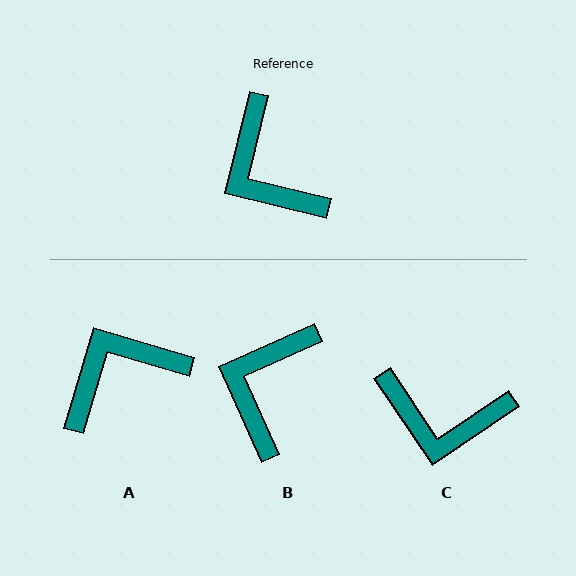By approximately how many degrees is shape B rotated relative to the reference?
Approximately 52 degrees clockwise.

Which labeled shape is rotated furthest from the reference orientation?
A, about 93 degrees away.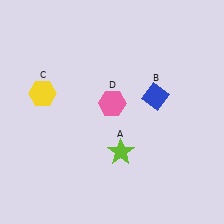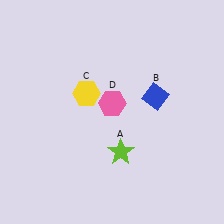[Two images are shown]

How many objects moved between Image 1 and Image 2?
1 object moved between the two images.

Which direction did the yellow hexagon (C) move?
The yellow hexagon (C) moved right.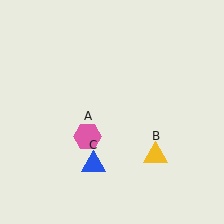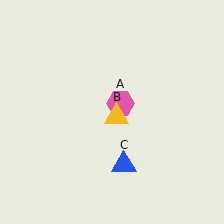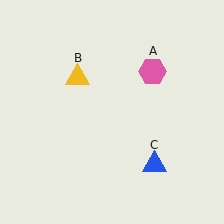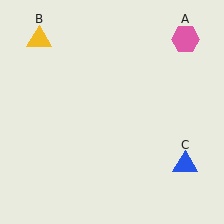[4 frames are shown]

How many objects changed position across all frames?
3 objects changed position: pink hexagon (object A), yellow triangle (object B), blue triangle (object C).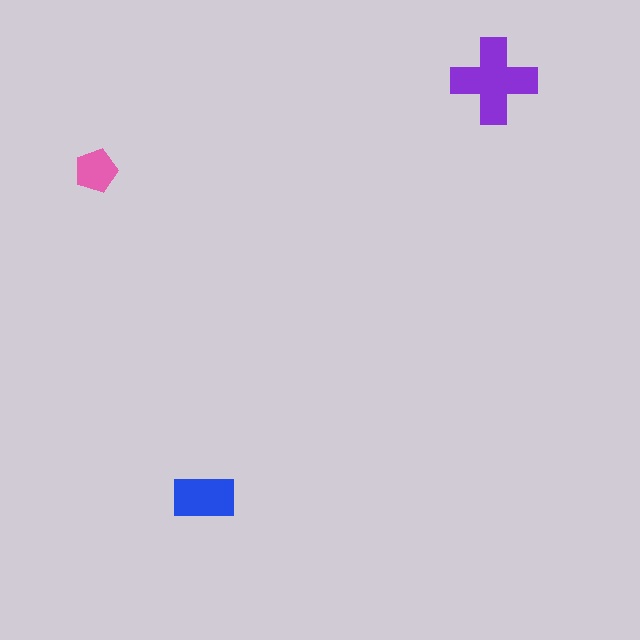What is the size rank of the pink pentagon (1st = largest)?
3rd.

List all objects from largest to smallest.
The purple cross, the blue rectangle, the pink pentagon.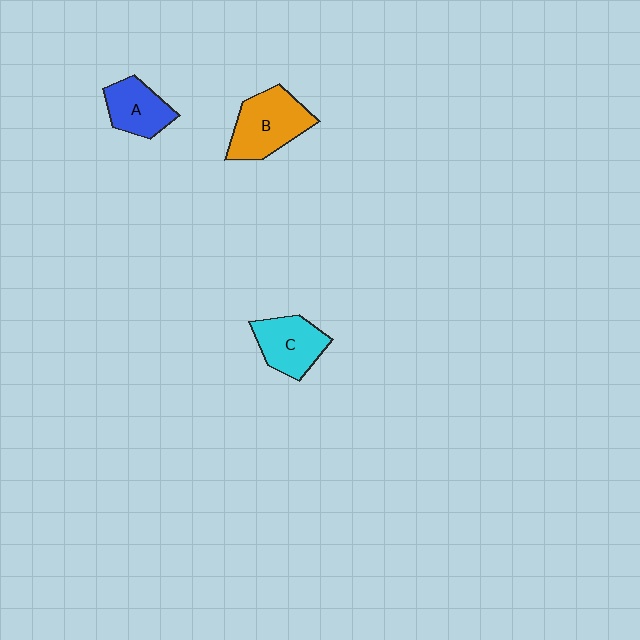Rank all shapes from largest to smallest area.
From largest to smallest: B (orange), C (cyan), A (blue).